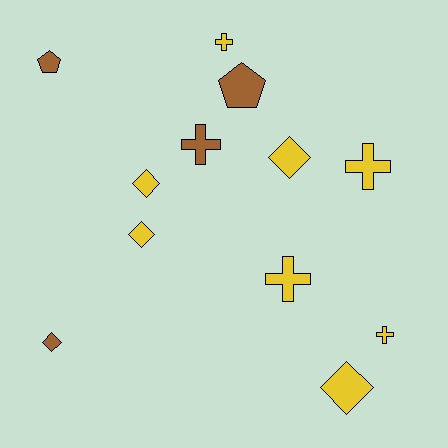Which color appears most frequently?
Yellow, with 8 objects.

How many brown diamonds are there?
There is 1 brown diamond.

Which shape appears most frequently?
Cross, with 5 objects.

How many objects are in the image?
There are 12 objects.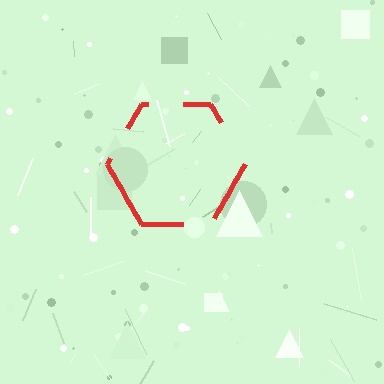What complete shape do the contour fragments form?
The contour fragments form a hexagon.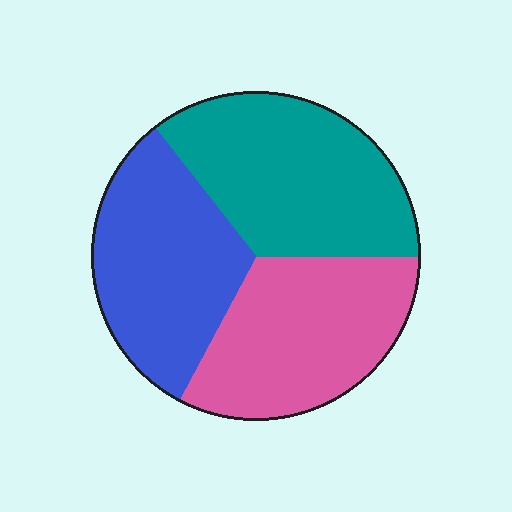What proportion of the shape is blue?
Blue covers about 30% of the shape.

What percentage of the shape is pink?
Pink takes up between a quarter and a half of the shape.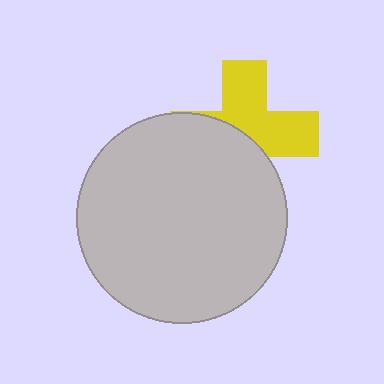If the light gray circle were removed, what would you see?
You would see the complete yellow cross.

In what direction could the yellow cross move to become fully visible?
The yellow cross could move up. That would shift it out from behind the light gray circle entirely.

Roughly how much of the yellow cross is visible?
About half of it is visible (roughly 51%).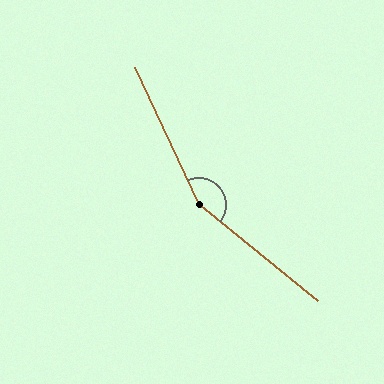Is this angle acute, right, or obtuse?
It is obtuse.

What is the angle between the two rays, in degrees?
Approximately 154 degrees.